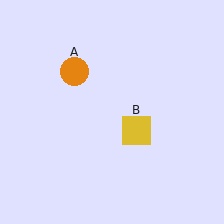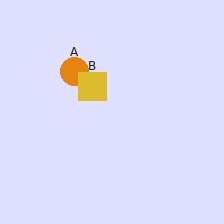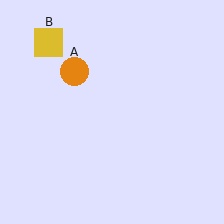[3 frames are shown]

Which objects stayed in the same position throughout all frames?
Orange circle (object A) remained stationary.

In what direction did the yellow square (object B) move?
The yellow square (object B) moved up and to the left.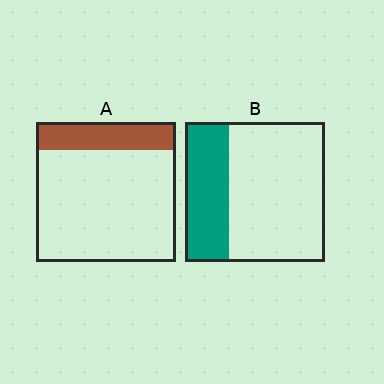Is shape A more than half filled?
No.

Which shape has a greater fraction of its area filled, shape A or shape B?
Shape B.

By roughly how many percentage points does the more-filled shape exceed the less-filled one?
By roughly 10 percentage points (B over A).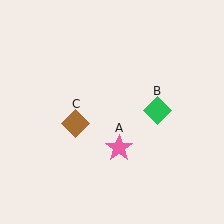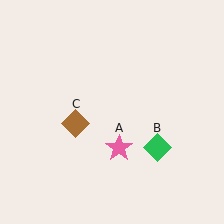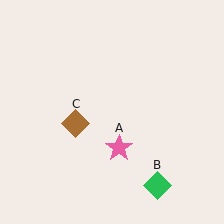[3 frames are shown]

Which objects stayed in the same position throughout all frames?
Pink star (object A) and brown diamond (object C) remained stationary.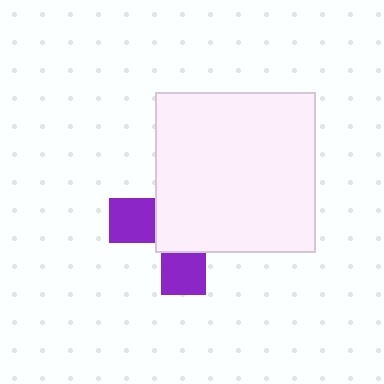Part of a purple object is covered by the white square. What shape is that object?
It is a cross.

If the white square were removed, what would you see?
You would see the complete purple cross.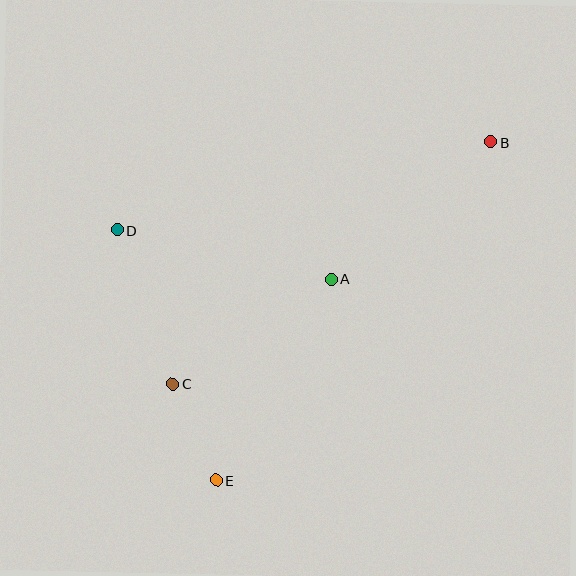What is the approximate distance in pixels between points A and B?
The distance between A and B is approximately 210 pixels.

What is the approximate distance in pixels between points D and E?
The distance between D and E is approximately 269 pixels.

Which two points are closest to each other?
Points C and E are closest to each other.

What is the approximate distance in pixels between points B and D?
The distance between B and D is approximately 384 pixels.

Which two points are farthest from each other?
Points B and E are farthest from each other.